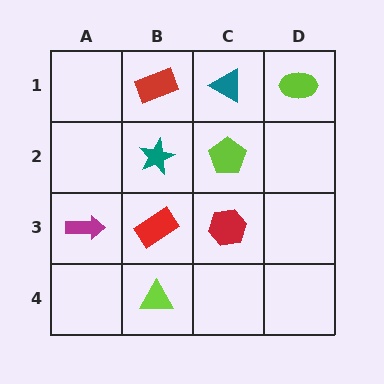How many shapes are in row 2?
2 shapes.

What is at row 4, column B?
A lime triangle.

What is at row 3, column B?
A red rectangle.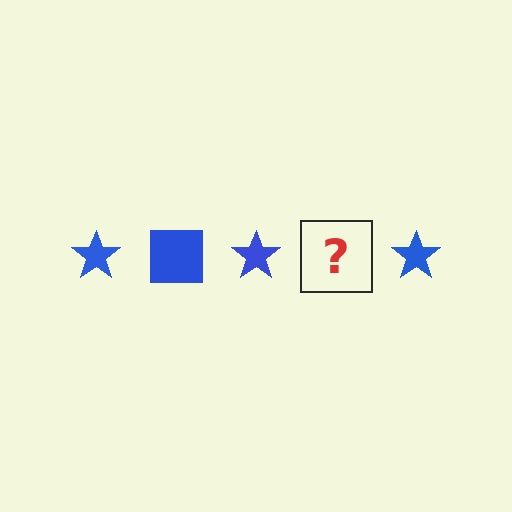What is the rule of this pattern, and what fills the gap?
The rule is that the pattern cycles through star, square shapes in blue. The gap should be filled with a blue square.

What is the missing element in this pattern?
The missing element is a blue square.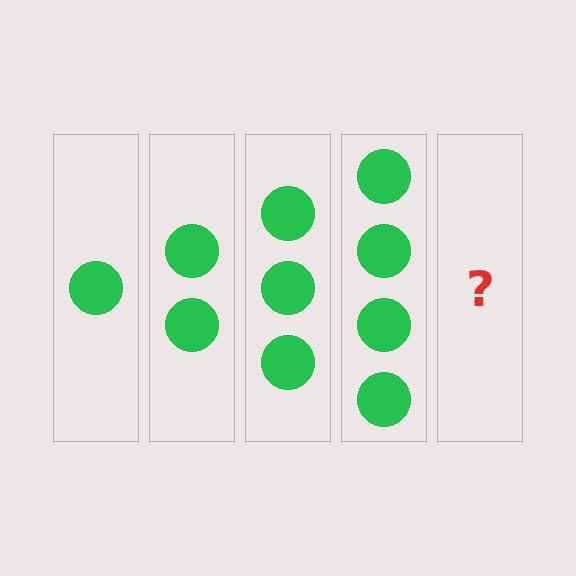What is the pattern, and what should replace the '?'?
The pattern is that each step adds one more circle. The '?' should be 5 circles.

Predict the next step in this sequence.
The next step is 5 circles.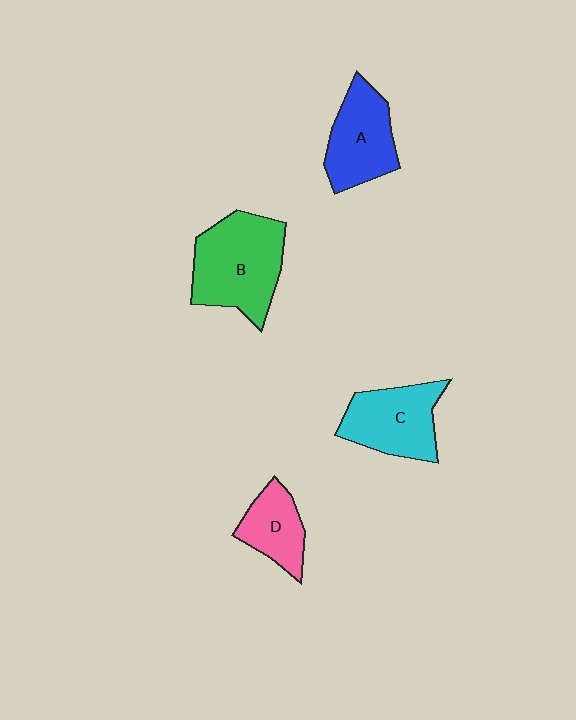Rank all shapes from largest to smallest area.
From largest to smallest: B (green), C (cyan), A (blue), D (pink).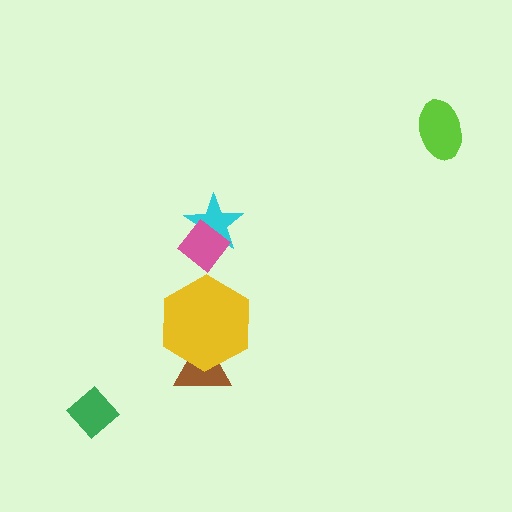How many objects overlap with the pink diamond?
1 object overlaps with the pink diamond.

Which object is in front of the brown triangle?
The yellow hexagon is in front of the brown triangle.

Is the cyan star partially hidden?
Yes, it is partially covered by another shape.